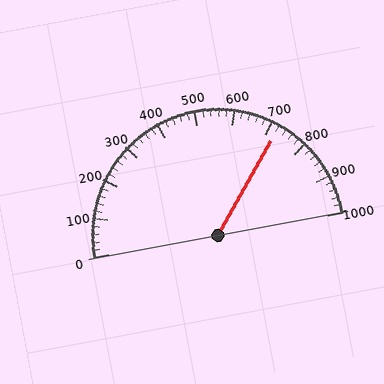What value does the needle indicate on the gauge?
The needle indicates approximately 720.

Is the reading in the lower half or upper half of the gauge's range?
The reading is in the upper half of the range (0 to 1000).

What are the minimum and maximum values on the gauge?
The gauge ranges from 0 to 1000.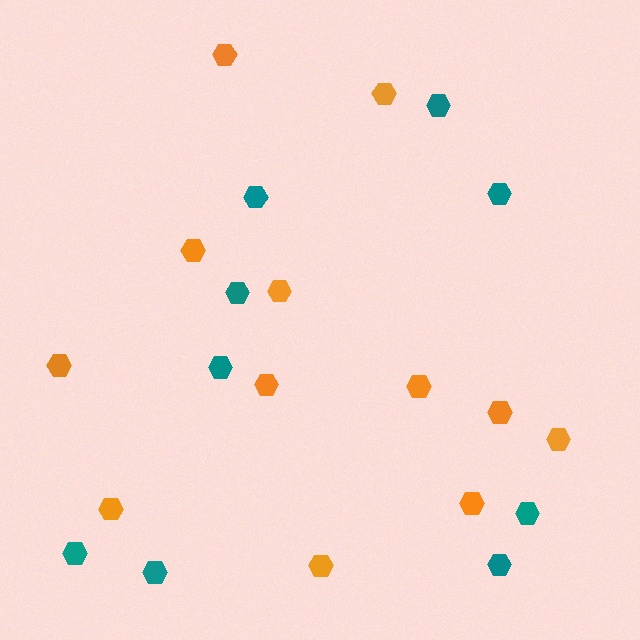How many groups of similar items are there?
There are 2 groups: one group of orange hexagons (12) and one group of teal hexagons (9).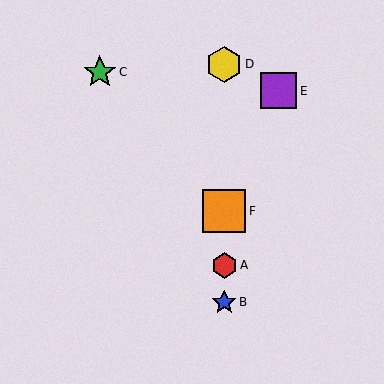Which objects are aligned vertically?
Objects A, B, D, F are aligned vertically.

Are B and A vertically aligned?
Yes, both are at x≈224.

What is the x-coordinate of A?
Object A is at x≈224.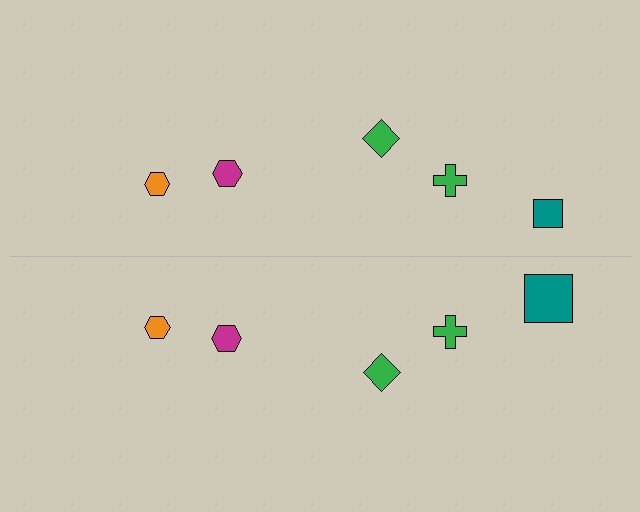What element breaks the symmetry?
The teal square on the bottom side has a different size than its mirror counterpart.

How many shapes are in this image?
There are 10 shapes in this image.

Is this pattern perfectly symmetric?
No, the pattern is not perfectly symmetric. The teal square on the bottom side has a different size than its mirror counterpart.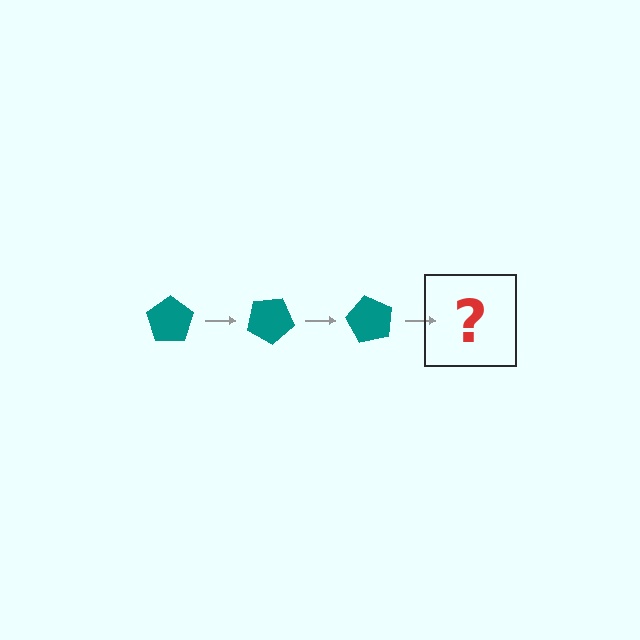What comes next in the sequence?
The next element should be a teal pentagon rotated 90 degrees.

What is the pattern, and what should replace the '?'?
The pattern is that the pentagon rotates 30 degrees each step. The '?' should be a teal pentagon rotated 90 degrees.